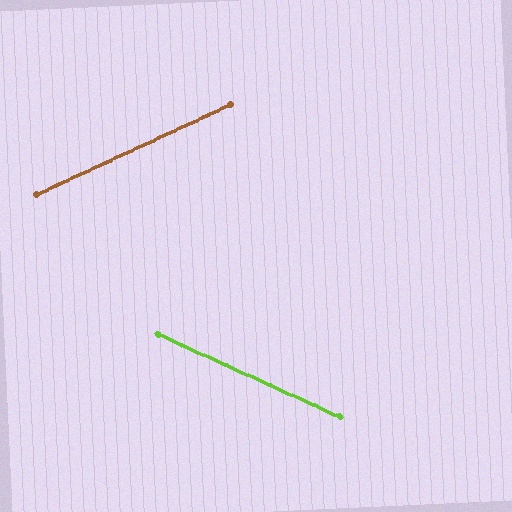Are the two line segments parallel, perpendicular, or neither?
Neither parallel nor perpendicular — they differ by about 50°.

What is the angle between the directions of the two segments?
Approximately 50 degrees.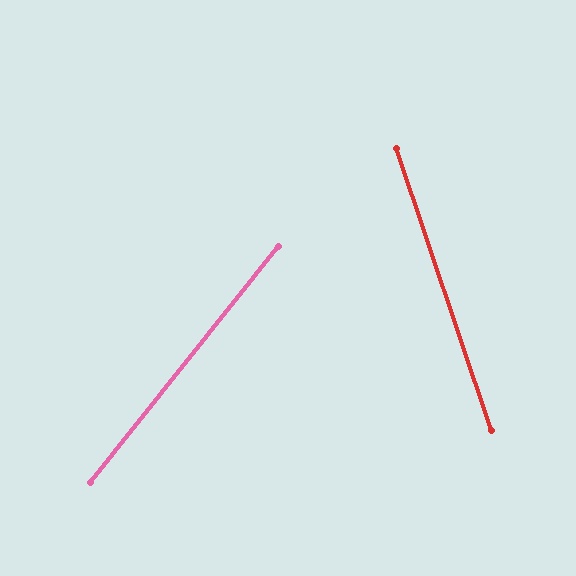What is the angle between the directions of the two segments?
Approximately 57 degrees.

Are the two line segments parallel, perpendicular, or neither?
Neither parallel nor perpendicular — they differ by about 57°.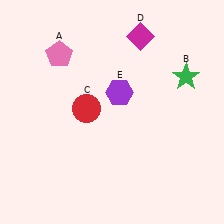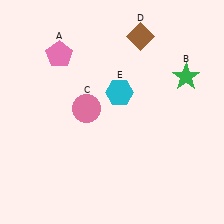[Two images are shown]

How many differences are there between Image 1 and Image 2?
There are 3 differences between the two images.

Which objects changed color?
C changed from red to pink. D changed from magenta to brown. E changed from purple to cyan.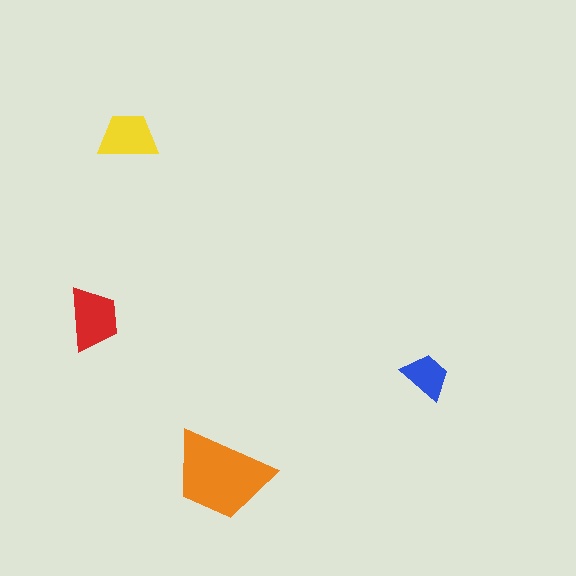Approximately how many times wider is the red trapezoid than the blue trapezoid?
About 1.5 times wider.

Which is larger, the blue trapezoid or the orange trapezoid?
The orange one.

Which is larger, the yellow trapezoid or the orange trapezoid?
The orange one.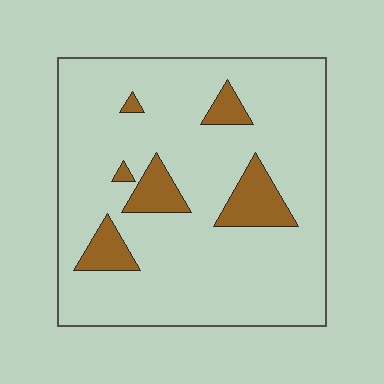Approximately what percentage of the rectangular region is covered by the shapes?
Approximately 15%.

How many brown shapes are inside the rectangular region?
6.